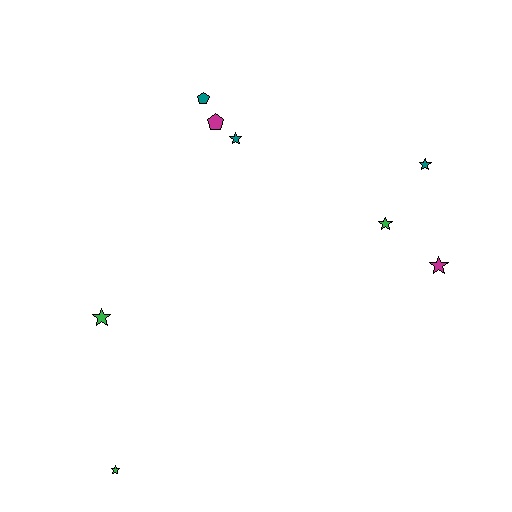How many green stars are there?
There are 3 green stars.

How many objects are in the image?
There are 8 objects.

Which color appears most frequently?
Teal, with 3 objects.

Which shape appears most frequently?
Star, with 6 objects.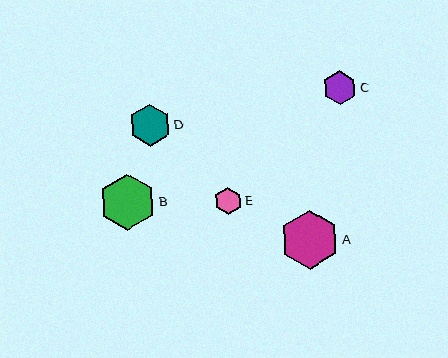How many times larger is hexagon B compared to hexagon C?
Hexagon B is approximately 1.7 times the size of hexagon C.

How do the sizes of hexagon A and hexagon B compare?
Hexagon A and hexagon B are approximately the same size.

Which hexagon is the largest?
Hexagon A is the largest with a size of approximately 59 pixels.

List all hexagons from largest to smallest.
From largest to smallest: A, B, D, C, E.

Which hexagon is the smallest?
Hexagon E is the smallest with a size of approximately 27 pixels.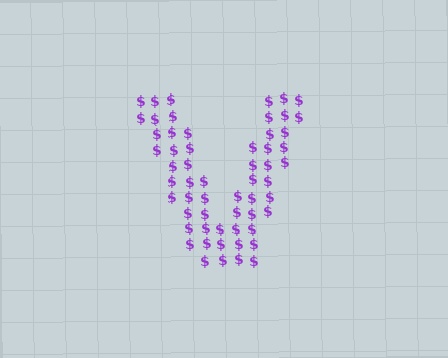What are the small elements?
The small elements are dollar signs.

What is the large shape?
The large shape is the letter V.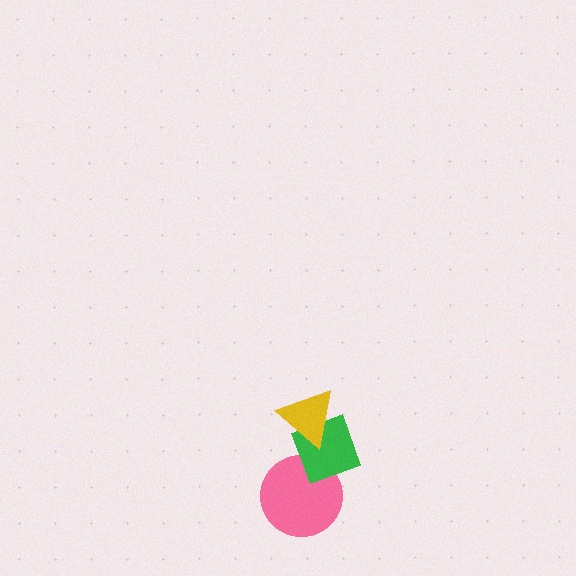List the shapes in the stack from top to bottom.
From top to bottom: the yellow triangle, the green diamond, the pink circle.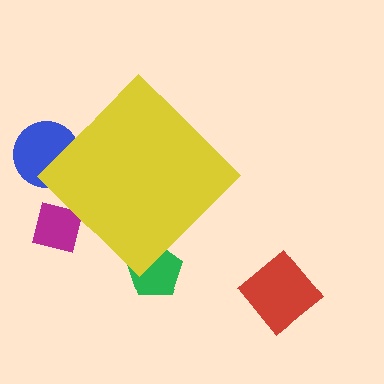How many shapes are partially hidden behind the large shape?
3 shapes are partially hidden.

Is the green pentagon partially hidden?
Yes, the green pentagon is partially hidden behind the yellow diamond.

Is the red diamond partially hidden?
No, the red diamond is fully visible.